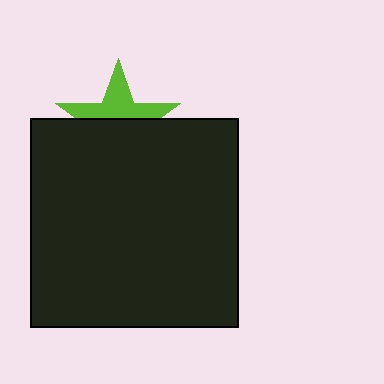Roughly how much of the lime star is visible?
A small part of it is visible (roughly 44%).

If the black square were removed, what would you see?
You would see the complete lime star.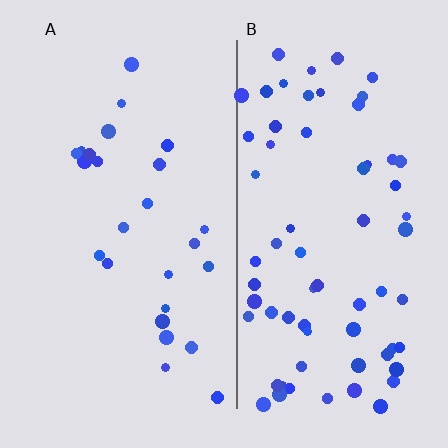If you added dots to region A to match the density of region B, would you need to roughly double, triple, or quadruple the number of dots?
Approximately triple.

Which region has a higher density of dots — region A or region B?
B (the right).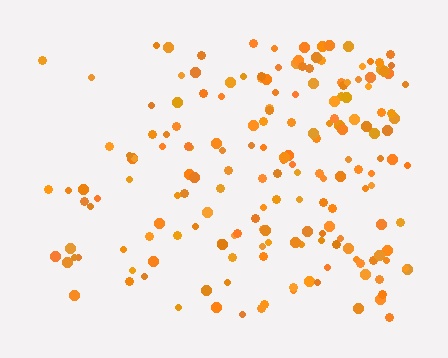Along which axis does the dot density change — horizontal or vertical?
Horizontal.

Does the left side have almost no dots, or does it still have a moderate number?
Still a moderate number, just noticeably fewer than the right.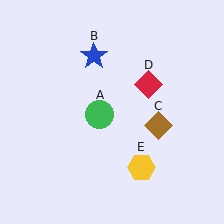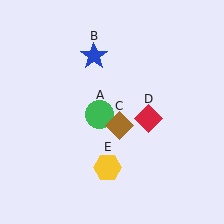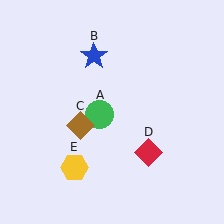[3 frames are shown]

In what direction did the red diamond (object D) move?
The red diamond (object D) moved down.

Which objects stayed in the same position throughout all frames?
Green circle (object A) and blue star (object B) remained stationary.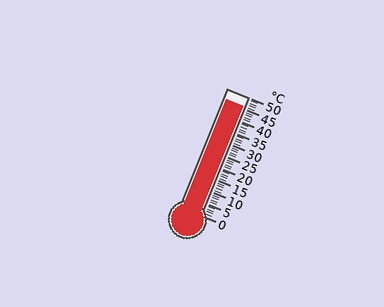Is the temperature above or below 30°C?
The temperature is above 30°C.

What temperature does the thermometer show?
The thermometer shows approximately 46°C.